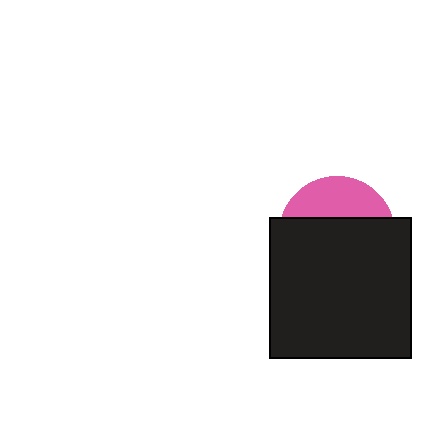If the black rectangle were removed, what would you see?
You would see the complete pink circle.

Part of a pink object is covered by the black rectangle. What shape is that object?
It is a circle.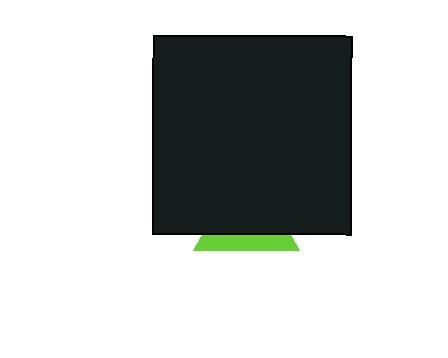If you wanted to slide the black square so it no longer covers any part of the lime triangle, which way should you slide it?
Slide it up — that is the most direct way to separate the two shapes.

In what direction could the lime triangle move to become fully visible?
The lime triangle could move down. That would shift it out from behind the black square entirely.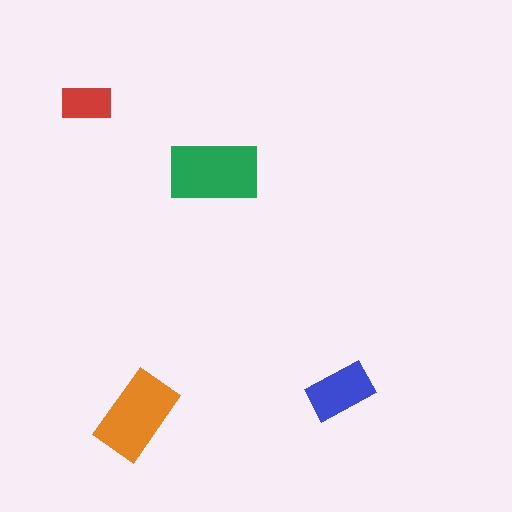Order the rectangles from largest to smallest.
the green one, the orange one, the blue one, the red one.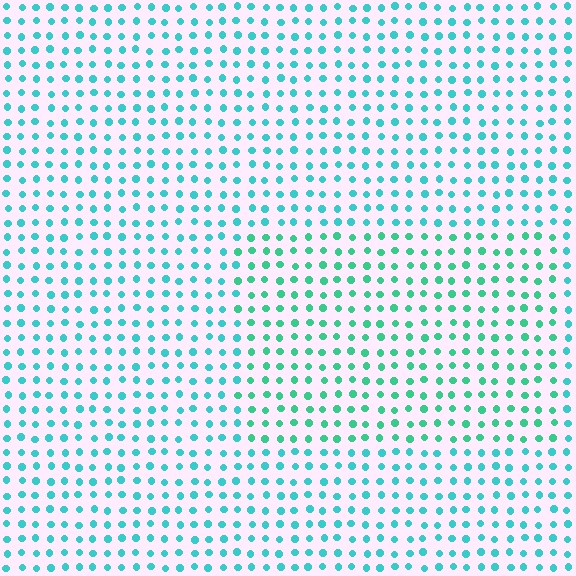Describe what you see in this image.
The image is filled with small cyan elements in a uniform arrangement. A rectangle-shaped region is visible where the elements are tinted to a slightly different hue, forming a subtle color boundary.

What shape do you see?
I see a rectangle.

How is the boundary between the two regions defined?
The boundary is defined purely by a slight shift in hue (about 26 degrees). Spacing, size, and orientation are identical on both sides.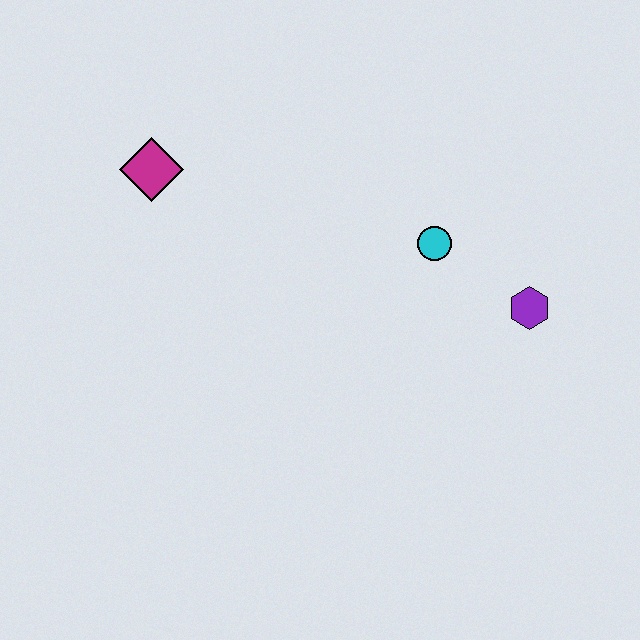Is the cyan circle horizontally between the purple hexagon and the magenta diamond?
Yes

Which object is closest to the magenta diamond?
The cyan circle is closest to the magenta diamond.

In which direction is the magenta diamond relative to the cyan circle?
The magenta diamond is to the left of the cyan circle.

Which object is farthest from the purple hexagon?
The magenta diamond is farthest from the purple hexagon.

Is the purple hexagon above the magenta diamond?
No